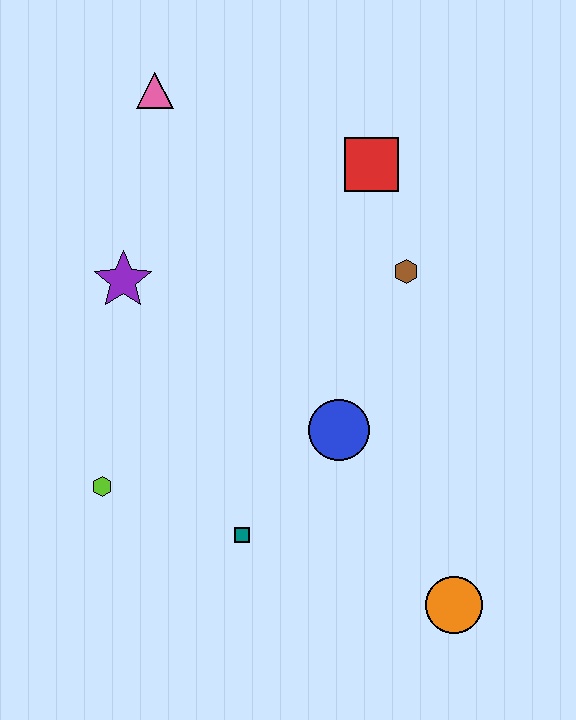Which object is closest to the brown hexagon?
The red square is closest to the brown hexagon.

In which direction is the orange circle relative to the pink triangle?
The orange circle is below the pink triangle.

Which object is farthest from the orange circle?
The pink triangle is farthest from the orange circle.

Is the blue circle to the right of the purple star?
Yes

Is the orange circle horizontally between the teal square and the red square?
No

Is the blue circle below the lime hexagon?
No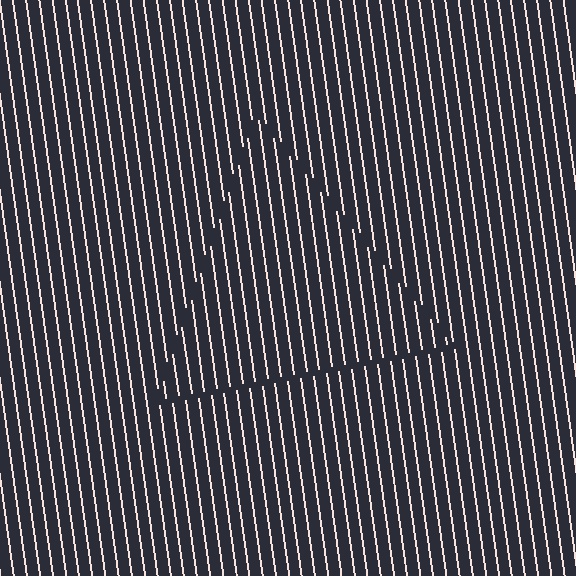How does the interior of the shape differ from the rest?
The interior of the shape contains the same grating, shifted by half a period — the contour is defined by the phase discontinuity where line-ends from the inner and outer gratings abut.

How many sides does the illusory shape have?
3 sides — the line-ends trace a triangle.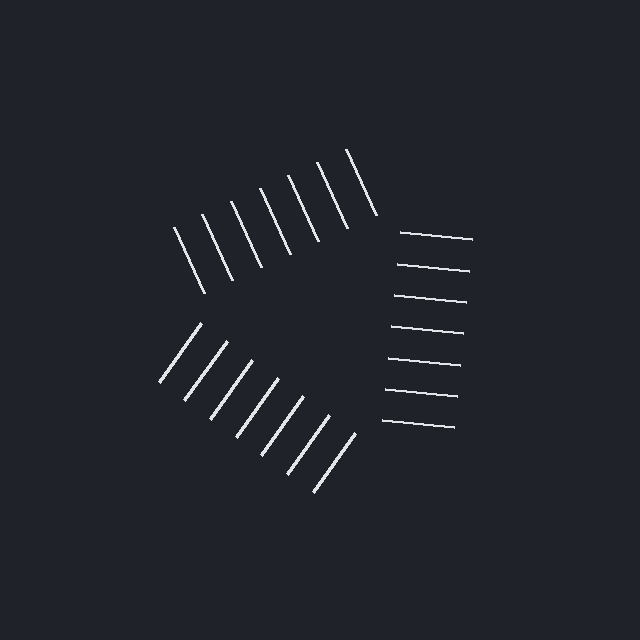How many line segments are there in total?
21 — 7 along each of the 3 edges.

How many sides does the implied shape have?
3 sides — the line-ends trace a triangle.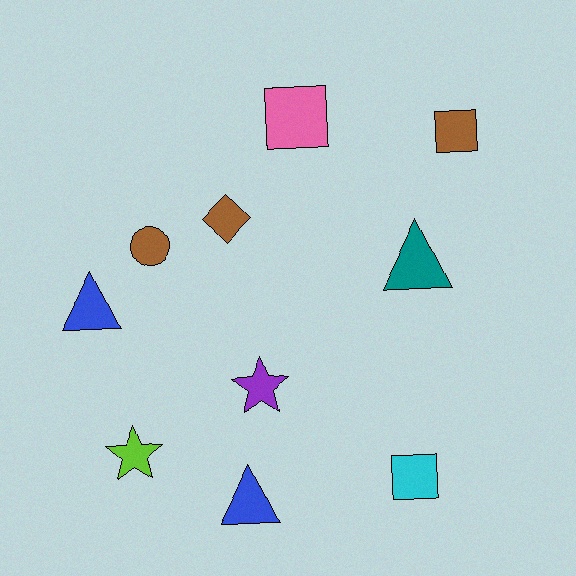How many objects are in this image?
There are 10 objects.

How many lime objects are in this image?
There is 1 lime object.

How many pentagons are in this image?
There are no pentagons.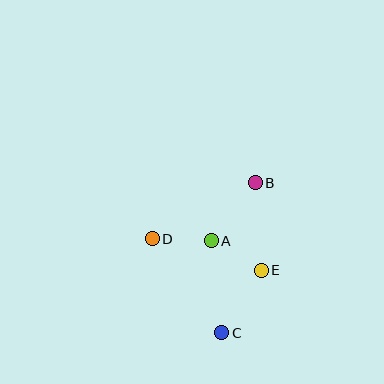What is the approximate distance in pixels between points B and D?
The distance between B and D is approximately 117 pixels.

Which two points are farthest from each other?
Points B and C are farthest from each other.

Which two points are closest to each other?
Points A and E are closest to each other.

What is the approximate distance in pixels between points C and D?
The distance between C and D is approximately 117 pixels.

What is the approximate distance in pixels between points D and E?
The distance between D and E is approximately 113 pixels.